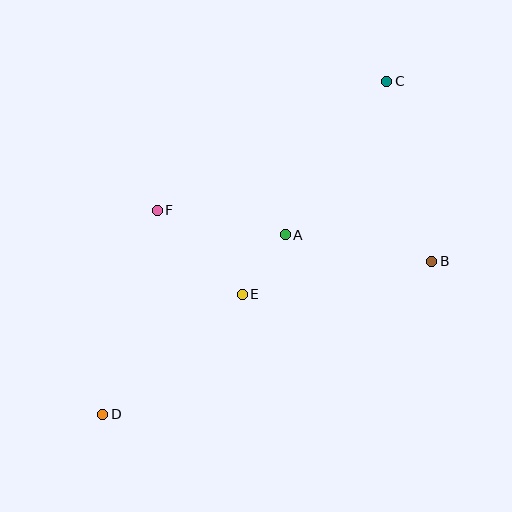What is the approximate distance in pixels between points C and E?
The distance between C and E is approximately 258 pixels.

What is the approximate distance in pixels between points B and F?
The distance between B and F is approximately 279 pixels.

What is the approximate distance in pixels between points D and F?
The distance between D and F is approximately 212 pixels.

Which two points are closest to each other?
Points A and E are closest to each other.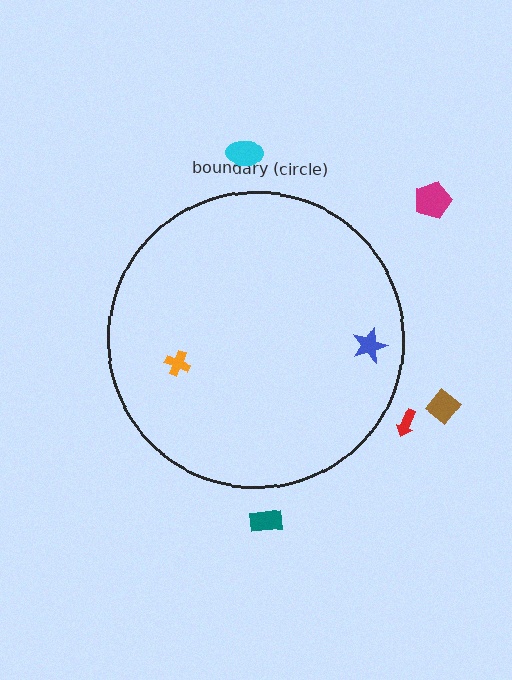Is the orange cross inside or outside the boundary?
Inside.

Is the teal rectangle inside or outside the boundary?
Outside.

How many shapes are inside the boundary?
2 inside, 5 outside.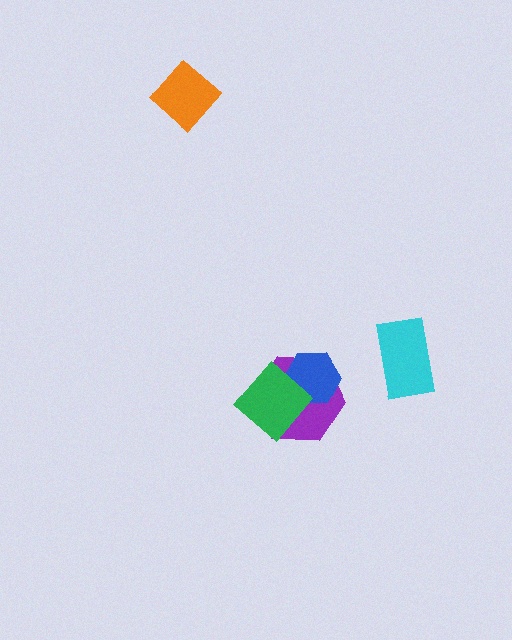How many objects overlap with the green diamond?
2 objects overlap with the green diamond.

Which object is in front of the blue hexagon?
The green diamond is in front of the blue hexagon.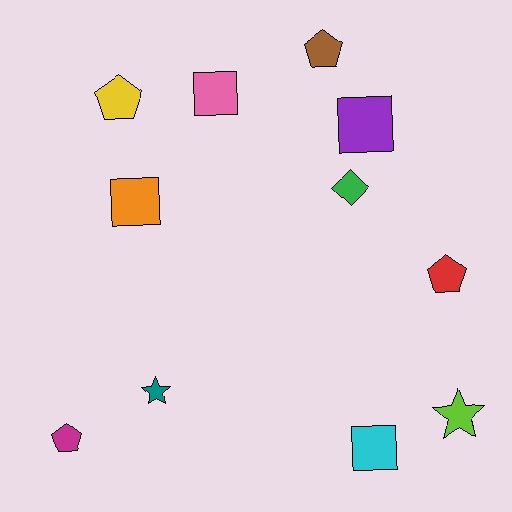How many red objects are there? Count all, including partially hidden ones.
There is 1 red object.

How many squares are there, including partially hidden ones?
There are 4 squares.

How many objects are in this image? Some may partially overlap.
There are 11 objects.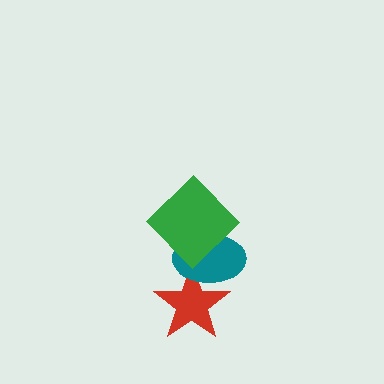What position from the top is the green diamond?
The green diamond is 1st from the top.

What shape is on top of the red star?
The teal ellipse is on top of the red star.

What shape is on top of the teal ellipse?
The green diamond is on top of the teal ellipse.